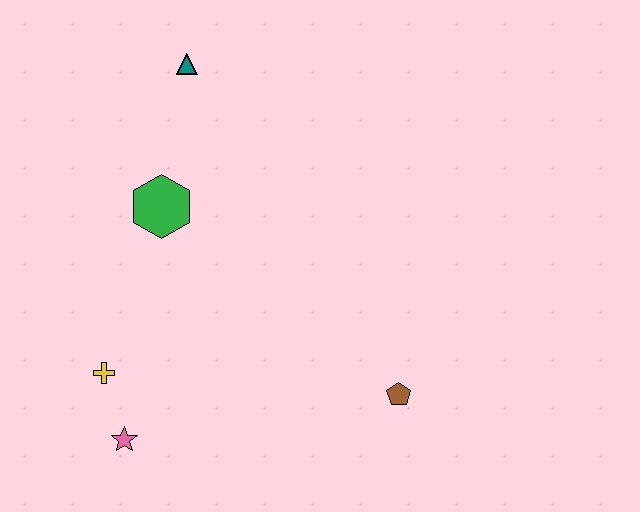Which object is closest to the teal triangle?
The green hexagon is closest to the teal triangle.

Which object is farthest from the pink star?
The teal triangle is farthest from the pink star.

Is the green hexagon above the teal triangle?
No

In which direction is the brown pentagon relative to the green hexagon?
The brown pentagon is to the right of the green hexagon.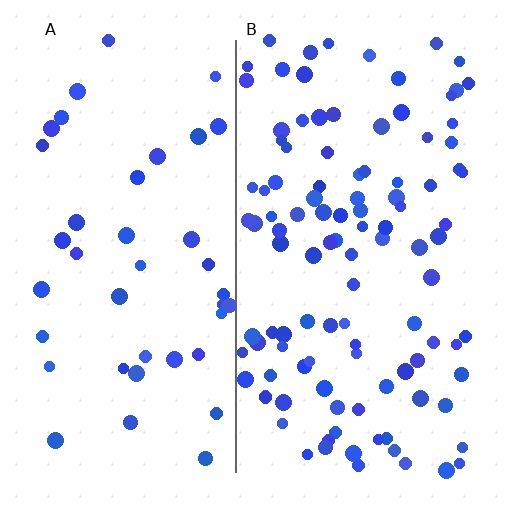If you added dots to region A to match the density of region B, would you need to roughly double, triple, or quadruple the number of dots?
Approximately triple.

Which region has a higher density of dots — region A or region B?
B (the right).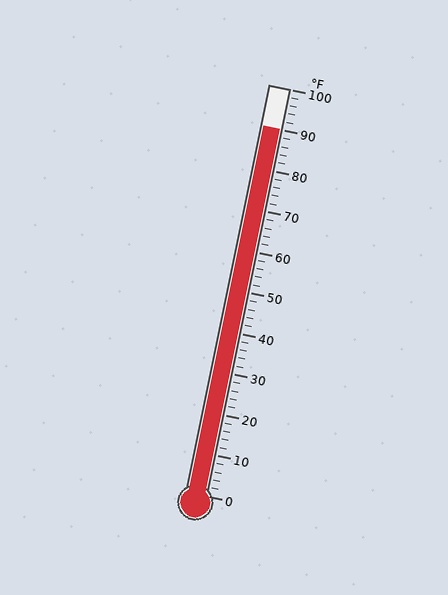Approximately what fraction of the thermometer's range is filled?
The thermometer is filled to approximately 90% of its range.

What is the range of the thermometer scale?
The thermometer scale ranges from 0°F to 100°F.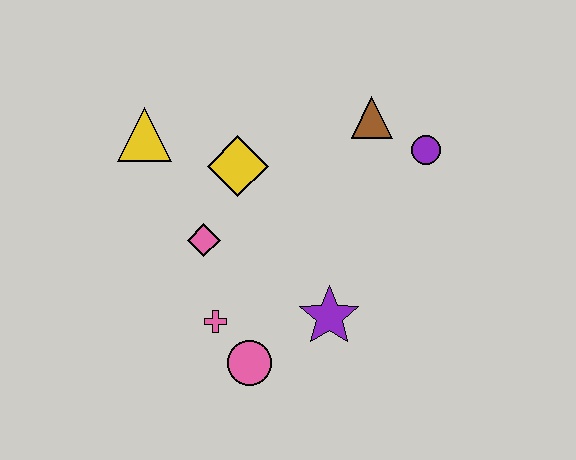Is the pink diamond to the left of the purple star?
Yes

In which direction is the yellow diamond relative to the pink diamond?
The yellow diamond is above the pink diamond.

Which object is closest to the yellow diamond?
The pink diamond is closest to the yellow diamond.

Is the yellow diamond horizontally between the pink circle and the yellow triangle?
Yes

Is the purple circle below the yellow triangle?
Yes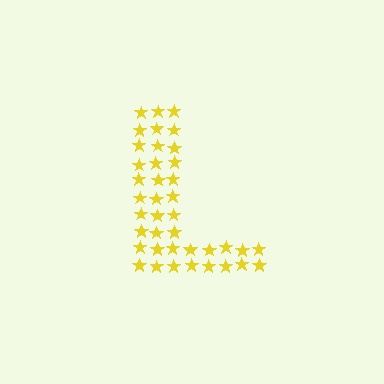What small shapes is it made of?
It is made of small stars.